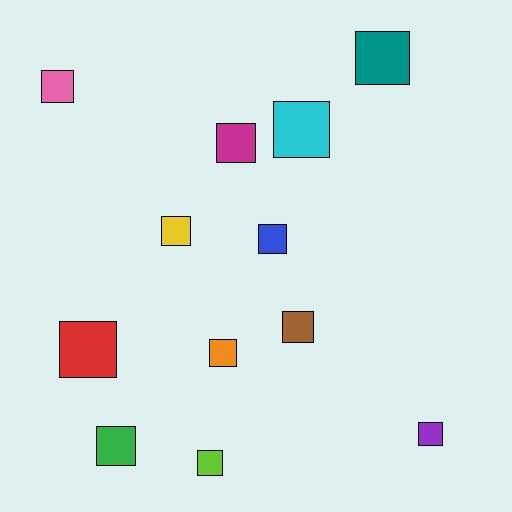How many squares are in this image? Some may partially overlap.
There are 12 squares.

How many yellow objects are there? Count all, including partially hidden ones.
There is 1 yellow object.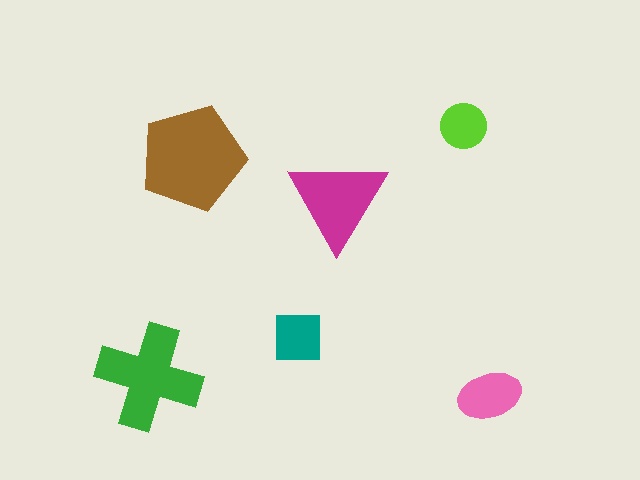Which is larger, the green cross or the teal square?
The green cross.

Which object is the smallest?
The lime circle.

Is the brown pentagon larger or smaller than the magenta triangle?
Larger.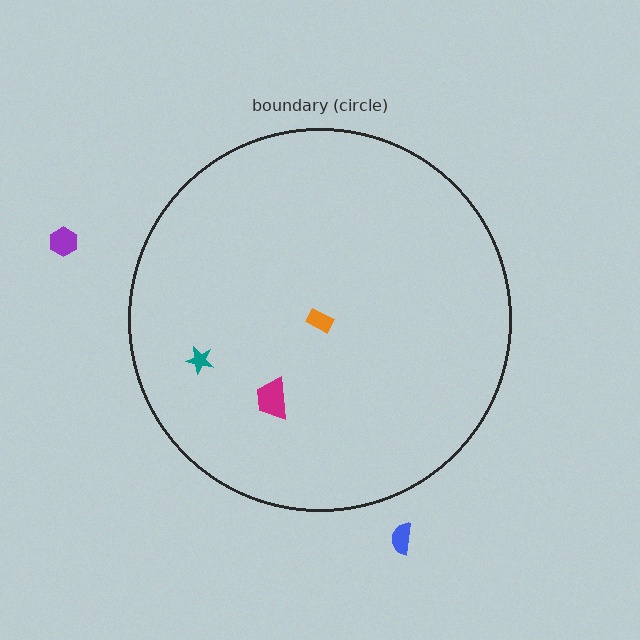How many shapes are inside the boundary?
3 inside, 2 outside.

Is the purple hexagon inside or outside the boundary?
Outside.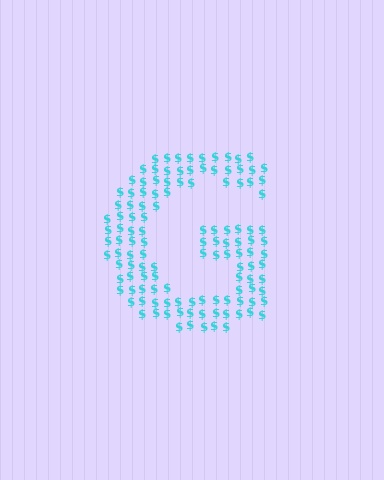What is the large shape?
The large shape is the letter G.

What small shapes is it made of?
It is made of small dollar signs.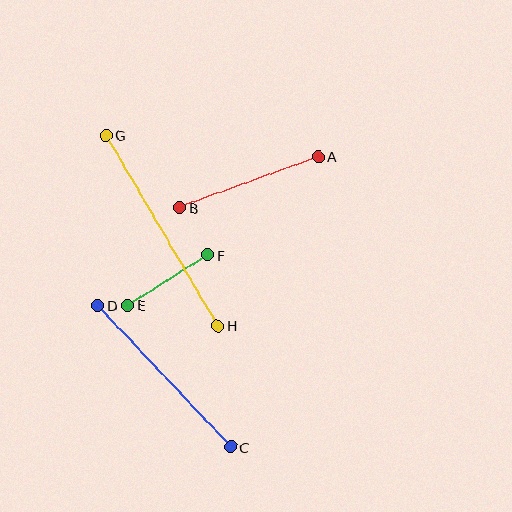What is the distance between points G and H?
The distance is approximately 221 pixels.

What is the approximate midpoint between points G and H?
The midpoint is at approximately (162, 231) pixels.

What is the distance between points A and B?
The distance is approximately 148 pixels.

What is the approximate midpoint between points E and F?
The midpoint is at approximately (168, 280) pixels.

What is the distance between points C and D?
The distance is approximately 194 pixels.